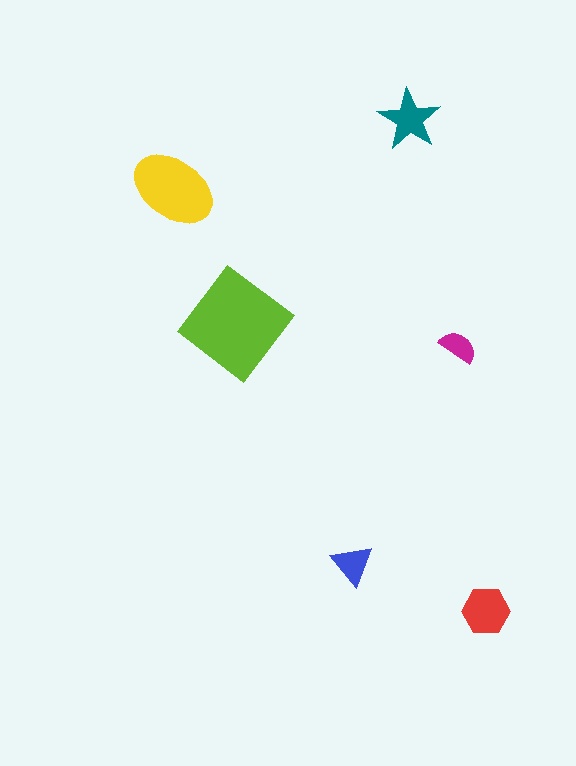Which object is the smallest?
The magenta semicircle.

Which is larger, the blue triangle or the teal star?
The teal star.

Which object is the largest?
The lime diamond.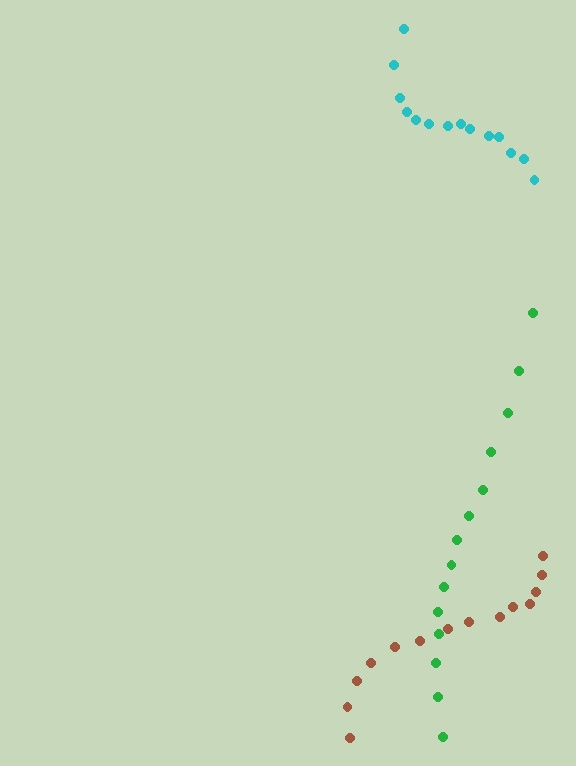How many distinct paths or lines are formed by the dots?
There are 3 distinct paths.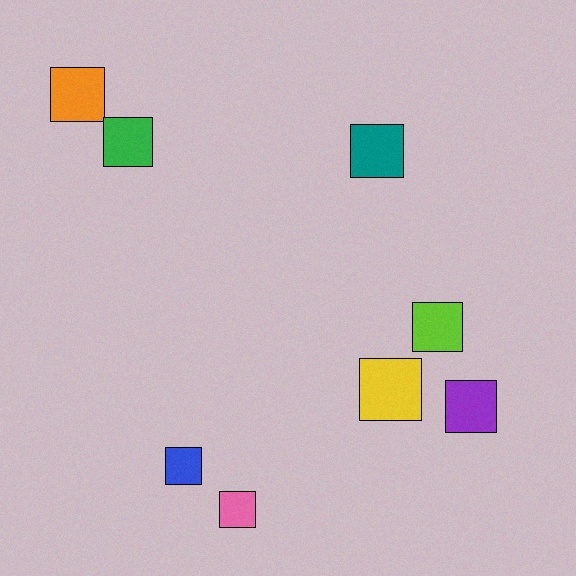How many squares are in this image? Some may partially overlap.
There are 8 squares.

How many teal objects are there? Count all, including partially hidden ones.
There is 1 teal object.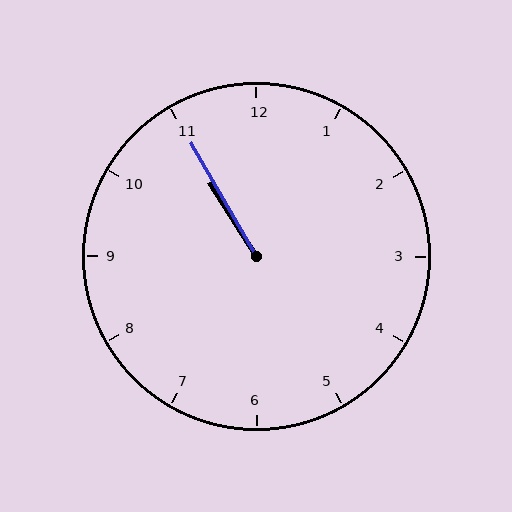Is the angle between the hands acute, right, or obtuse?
It is acute.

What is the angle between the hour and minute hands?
Approximately 2 degrees.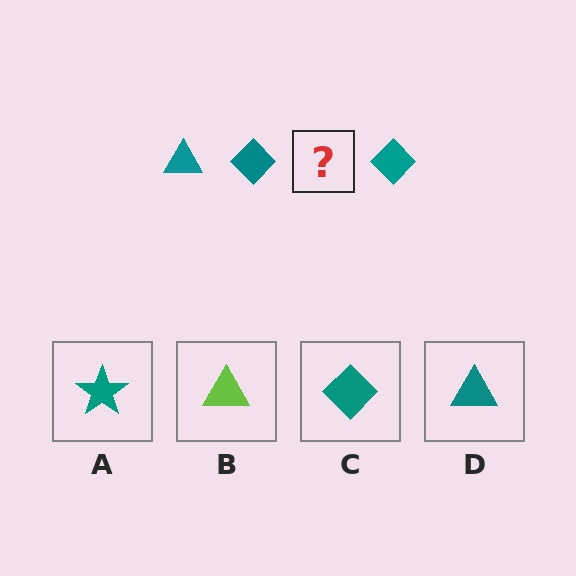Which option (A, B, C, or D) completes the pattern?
D.